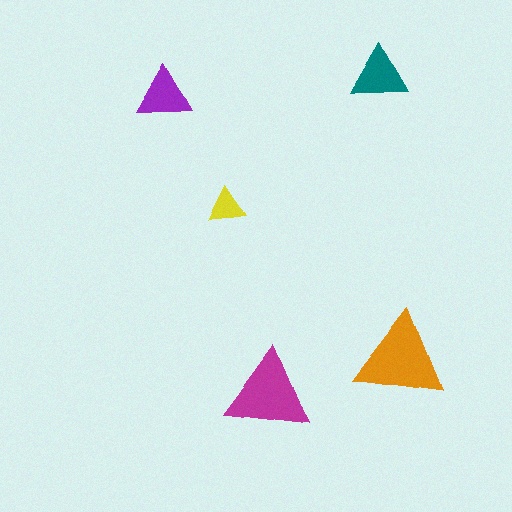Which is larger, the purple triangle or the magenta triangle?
The magenta one.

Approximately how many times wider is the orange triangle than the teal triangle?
About 1.5 times wider.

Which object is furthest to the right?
The orange triangle is rightmost.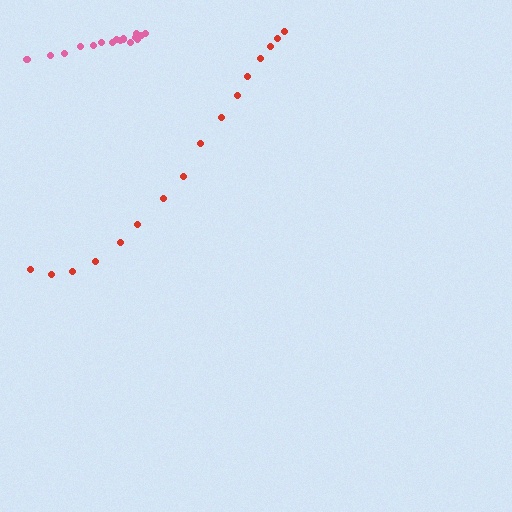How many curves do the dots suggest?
There are 2 distinct paths.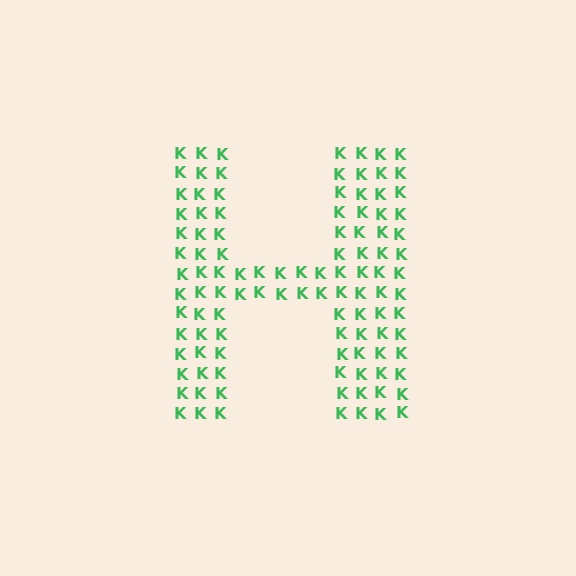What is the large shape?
The large shape is the letter H.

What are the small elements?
The small elements are letter K's.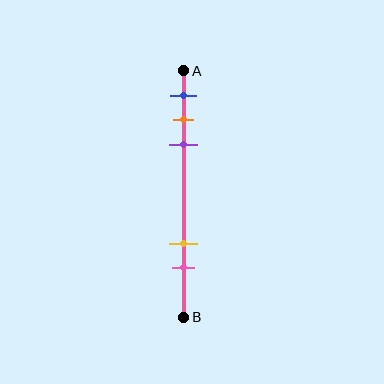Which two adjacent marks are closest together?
The orange and purple marks are the closest adjacent pair.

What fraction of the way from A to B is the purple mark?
The purple mark is approximately 30% (0.3) of the way from A to B.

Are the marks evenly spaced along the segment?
No, the marks are not evenly spaced.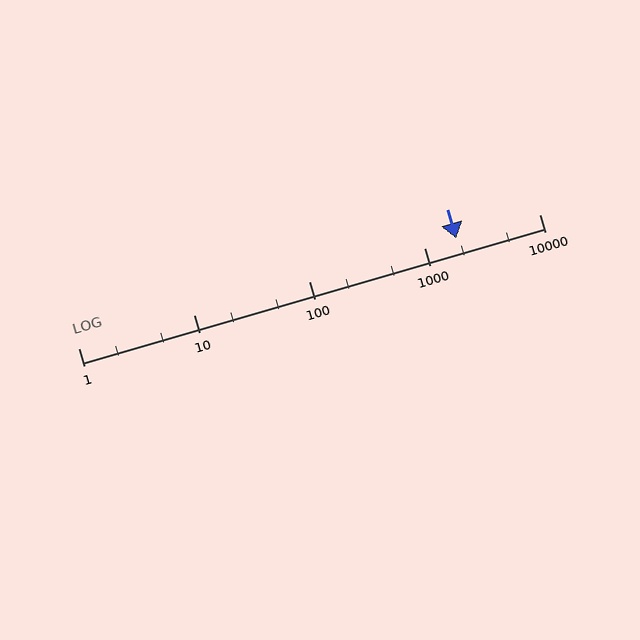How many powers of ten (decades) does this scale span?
The scale spans 4 decades, from 1 to 10000.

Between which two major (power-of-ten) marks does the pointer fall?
The pointer is between 1000 and 10000.